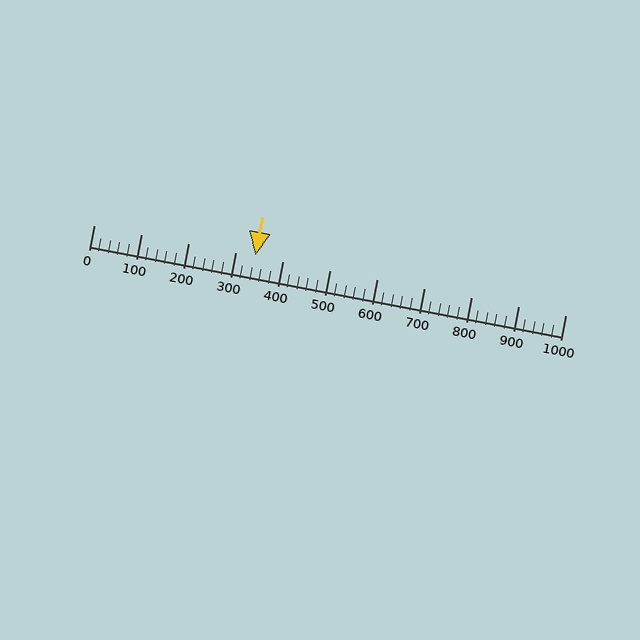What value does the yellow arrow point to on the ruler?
The yellow arrow points to approximately 343.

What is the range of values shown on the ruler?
The ruler shows values from 0 to 1000.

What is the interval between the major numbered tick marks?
The major tick marks are spaced 100 units apart.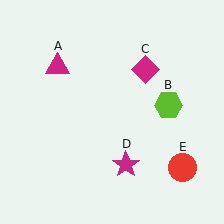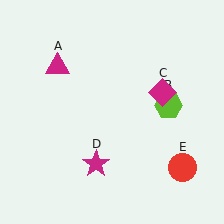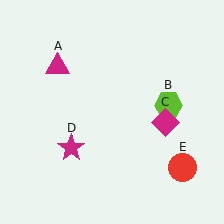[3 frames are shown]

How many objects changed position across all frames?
2 objects changed position: magenta diamond (object C), magenta star (object D).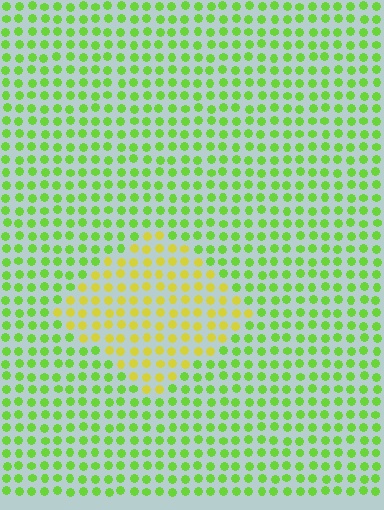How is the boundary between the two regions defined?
The boundary is defined purely by a slight shift in hue (about 43 degrees). Spacing, size, and orientation are identical on both sides.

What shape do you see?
I see a diamond.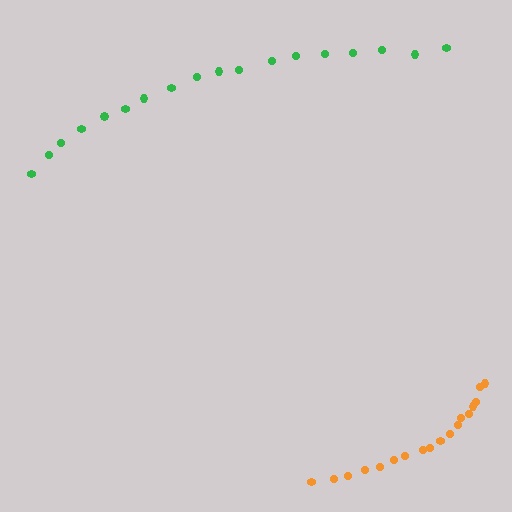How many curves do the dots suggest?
There are 2 distinct paths.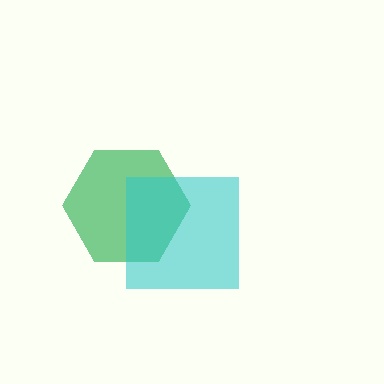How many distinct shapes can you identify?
There are 2 distinct shapes: a green hexagon, a cyan square.